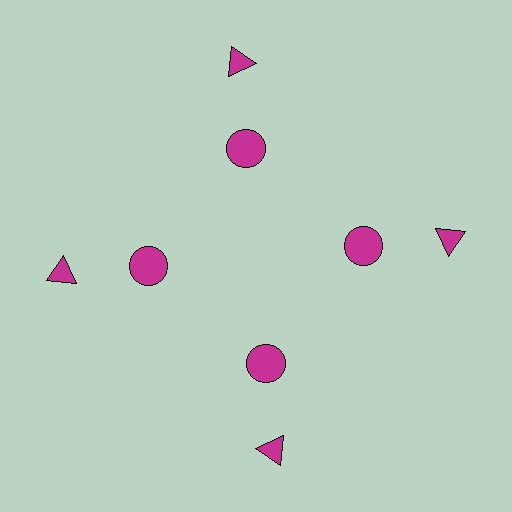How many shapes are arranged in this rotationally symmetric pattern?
There are 8 shapes, arranged in 4 groups of 2.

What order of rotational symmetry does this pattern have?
This pattern has 4-fold rotational symmetry.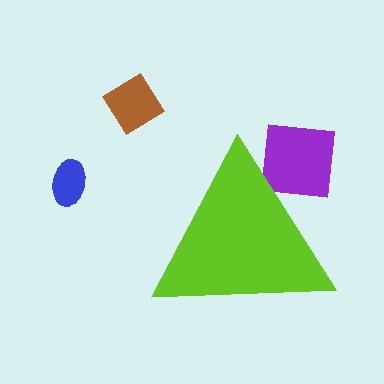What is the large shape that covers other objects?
A lime triangle.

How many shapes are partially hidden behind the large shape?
1 shape is partially hidden.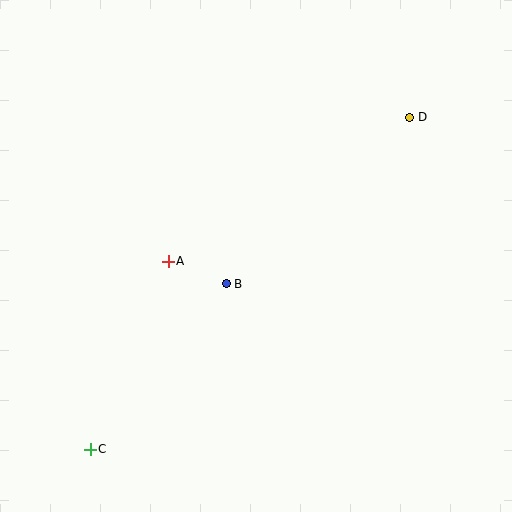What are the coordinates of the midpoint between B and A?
The midpoint between B and A is at (197, 273).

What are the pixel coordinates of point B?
Point B is at (226, 284).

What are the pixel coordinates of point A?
Point A is at (168, 261).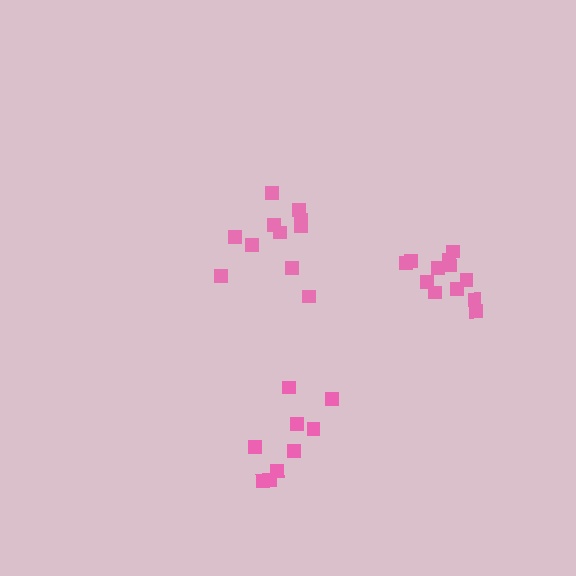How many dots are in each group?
Group 1: 11 dots, Group 2: 12 dots, Group 3: 9 dots (32 total).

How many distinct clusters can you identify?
There are 3 distinct clusters.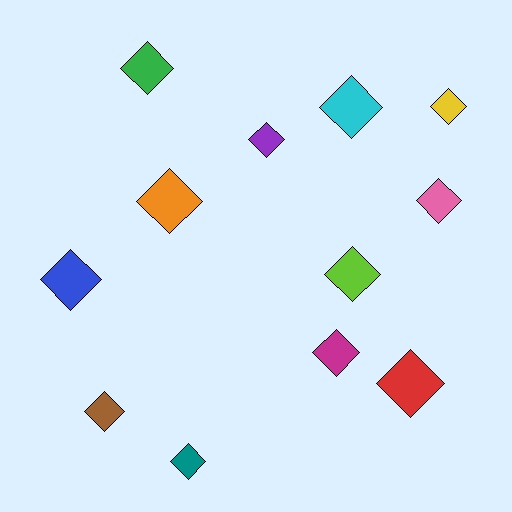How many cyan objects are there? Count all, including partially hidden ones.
There is 1 cyan object.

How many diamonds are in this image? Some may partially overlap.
There are 12 diamonds.